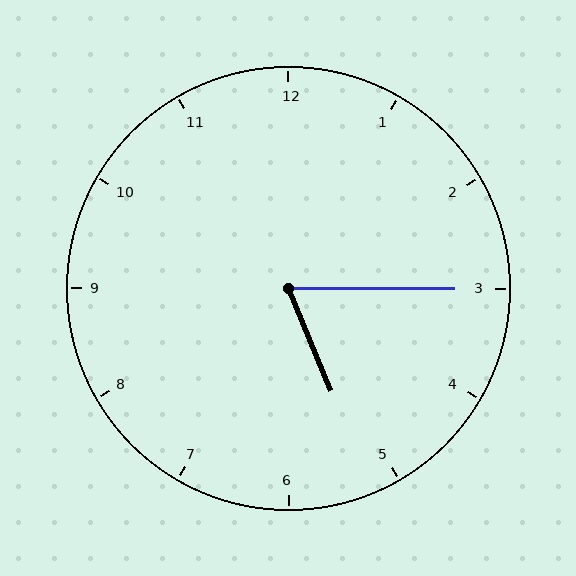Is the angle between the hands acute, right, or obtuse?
It is acute.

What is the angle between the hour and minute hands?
Approximately 68 degrees.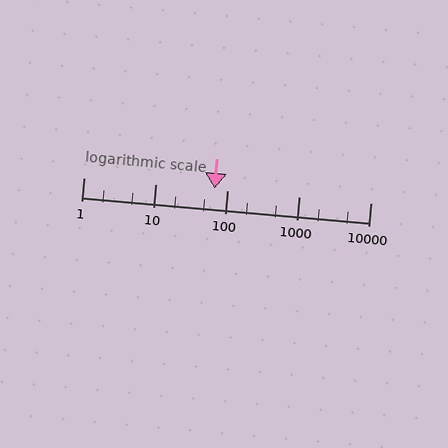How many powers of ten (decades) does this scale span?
The scale spans 4 decades, from 1 to 10000.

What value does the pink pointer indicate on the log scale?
The pointer indicates approximately 68.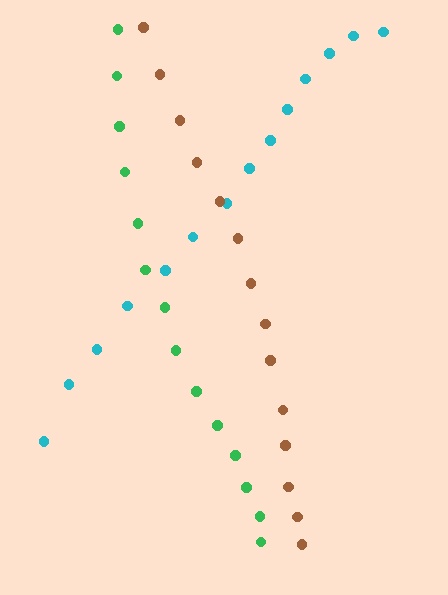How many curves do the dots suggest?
There are 3 distinct paths.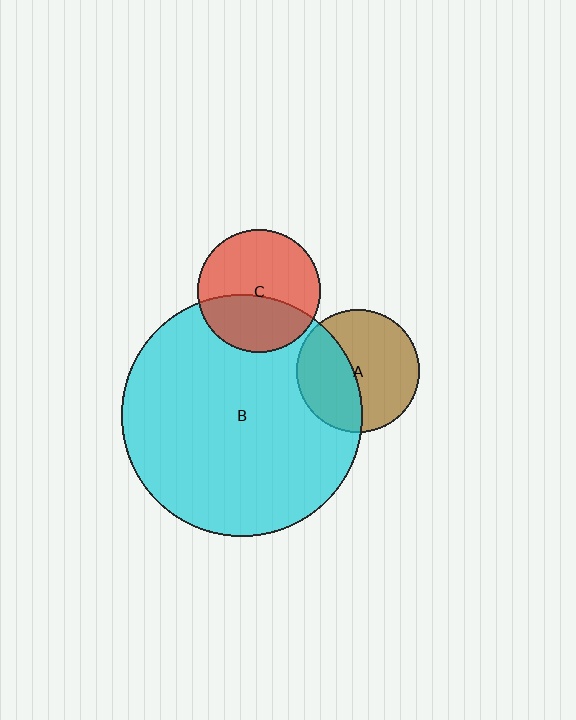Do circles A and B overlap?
Yes.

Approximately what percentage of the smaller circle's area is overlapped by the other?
Approximately 40%.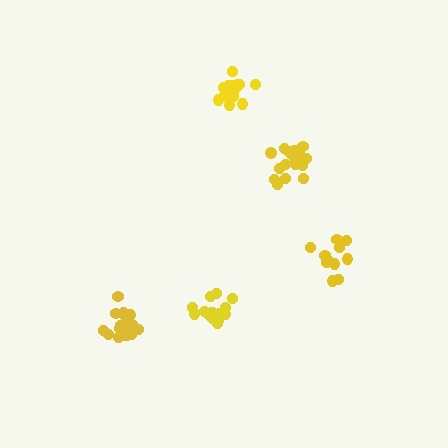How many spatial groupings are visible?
There are 5 spatial groupings.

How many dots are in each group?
Group 1: 20 dots, Group 2: 16 dots, Group 3: 14 dots, Group 4: 19 dots, Group 5: 20 dots (89 total).